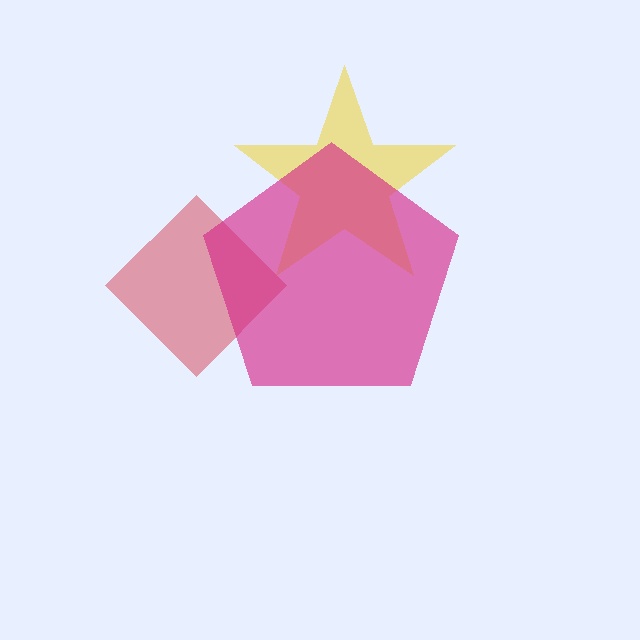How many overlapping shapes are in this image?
There are 3 overlapping shapes in the image.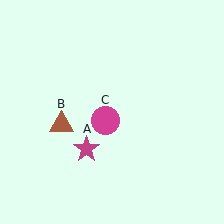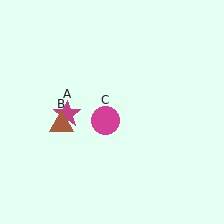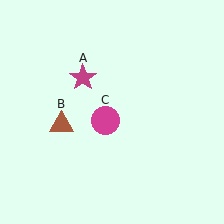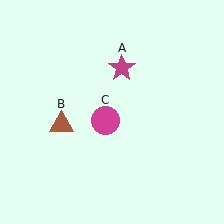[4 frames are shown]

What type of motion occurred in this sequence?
The magenta star (object A) rotated clockwise around the center of the scene.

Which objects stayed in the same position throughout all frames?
Brown triangle (object B) and magenta circle (object C) remained stationary.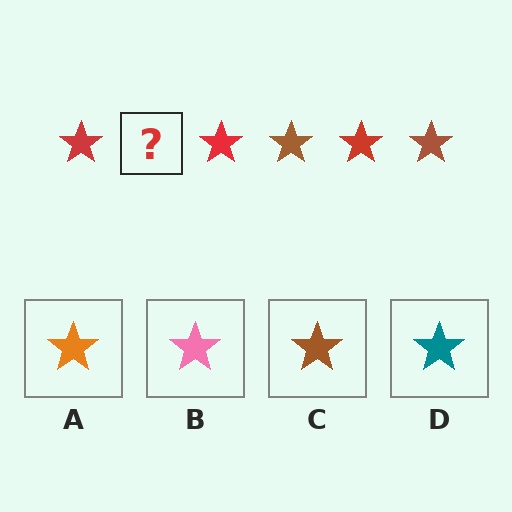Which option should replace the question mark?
Option C.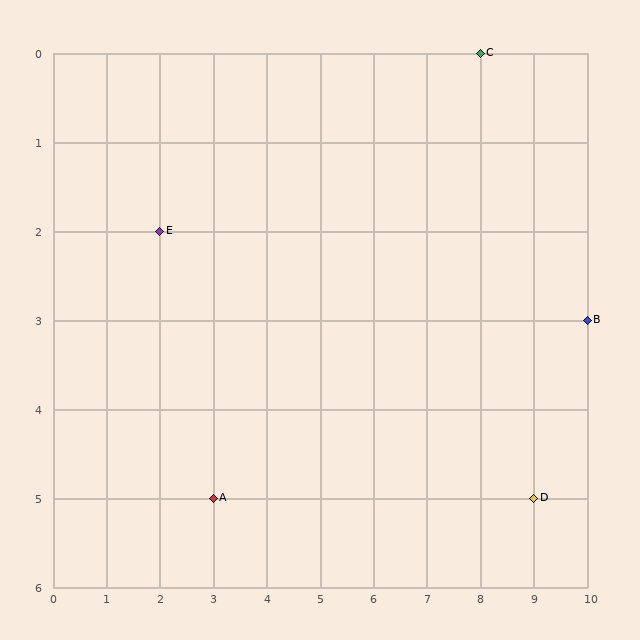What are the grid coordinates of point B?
Point B is at grid coordinates (10, 3).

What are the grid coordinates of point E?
Point E is at grid coordinates (2, 2).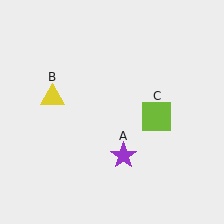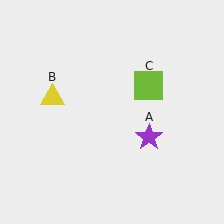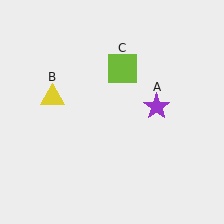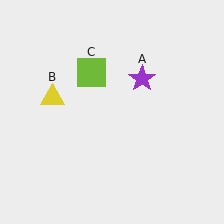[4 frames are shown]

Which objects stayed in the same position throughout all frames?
Yellow triangle (object B) remained stationary.